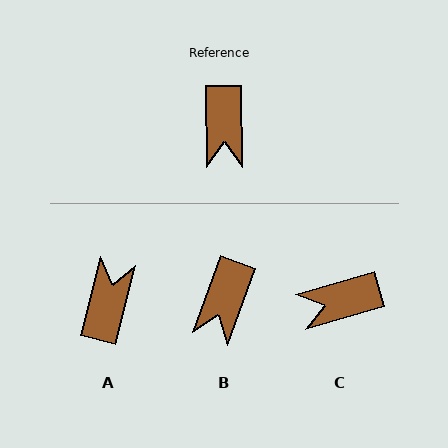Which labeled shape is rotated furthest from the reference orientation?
A, about 165 degrees away.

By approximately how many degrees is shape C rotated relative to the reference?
Approximately 74 degrees clockwise.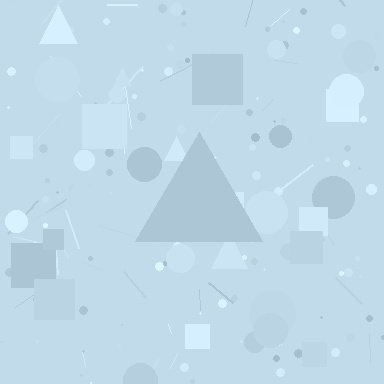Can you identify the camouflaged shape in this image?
The camouflaged shape is a triangle.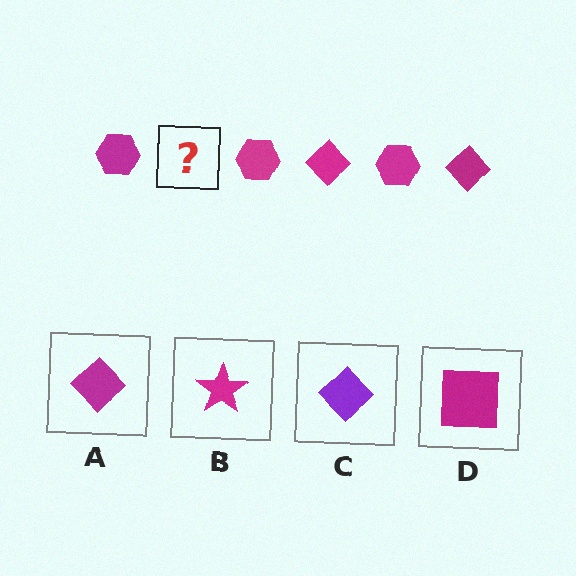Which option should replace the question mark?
Option A.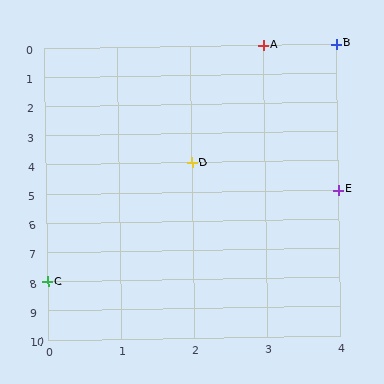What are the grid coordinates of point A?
Point A is at grid coordinates (3, 0).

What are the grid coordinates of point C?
Point C is at grid coordinates (0, 8).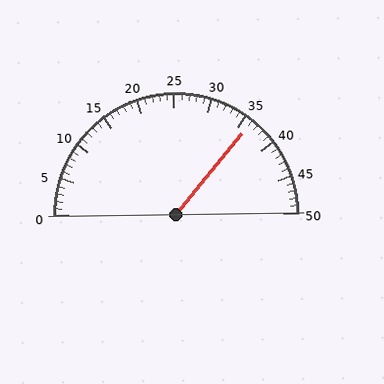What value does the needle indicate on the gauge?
The needle indicates approximately 36.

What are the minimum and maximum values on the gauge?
The gauge ranges from 0 to 50.